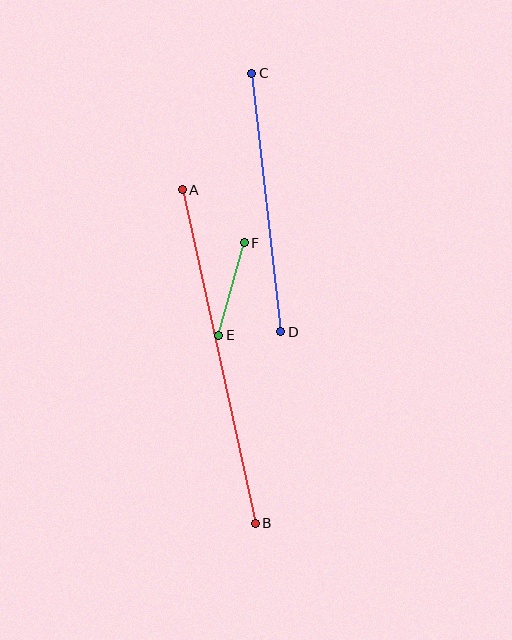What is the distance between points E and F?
The distance is approximately 96 pixels.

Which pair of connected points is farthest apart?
Points A and B are farthest apart.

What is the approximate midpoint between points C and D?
The midpoint is at approximately (266, 203) pixels.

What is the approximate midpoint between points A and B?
The midpoint is at approximately (219, 356) pixels.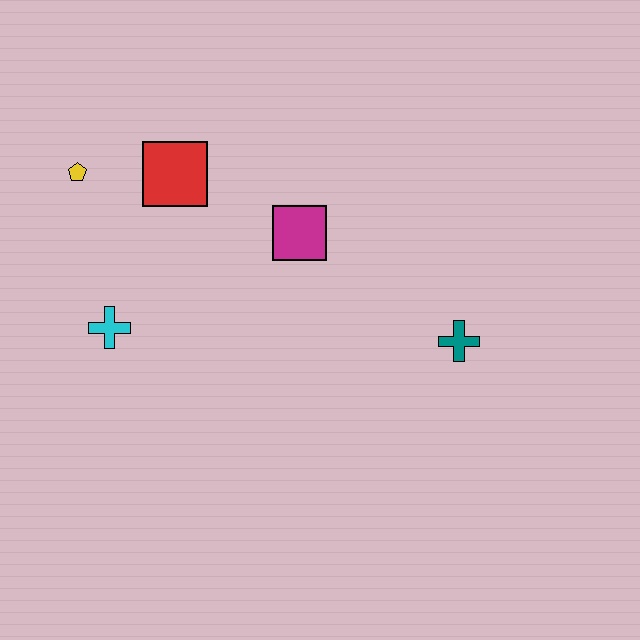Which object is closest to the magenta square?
The red square is closest to the magenta square.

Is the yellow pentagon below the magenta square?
No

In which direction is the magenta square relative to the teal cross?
The magenta square is to the left of the teal cross.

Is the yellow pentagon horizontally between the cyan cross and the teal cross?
No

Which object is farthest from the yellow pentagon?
The teal cross is farthest from the yellow pentagon.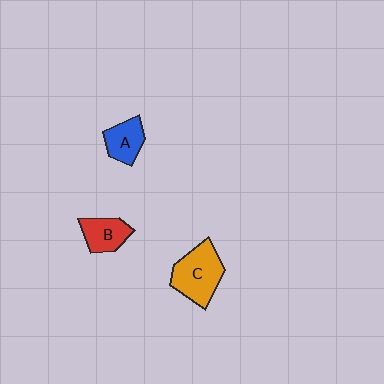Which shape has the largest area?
Shape C (orange).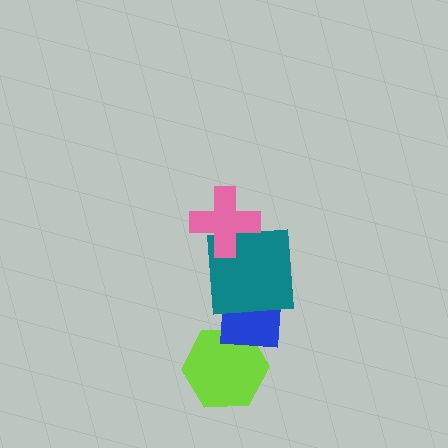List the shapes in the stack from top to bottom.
From top to bottom: the pink cross, the teal square, the blue square, the lime hexagon.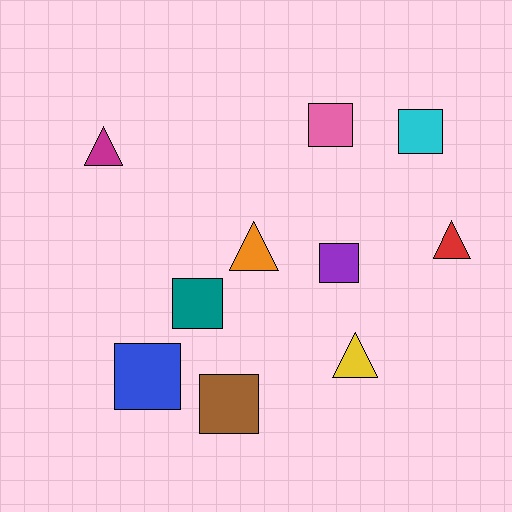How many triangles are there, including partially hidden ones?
There are 4 triangles.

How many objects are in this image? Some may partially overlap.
There are 10 objects.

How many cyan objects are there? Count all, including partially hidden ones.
There is 1 cyan object.